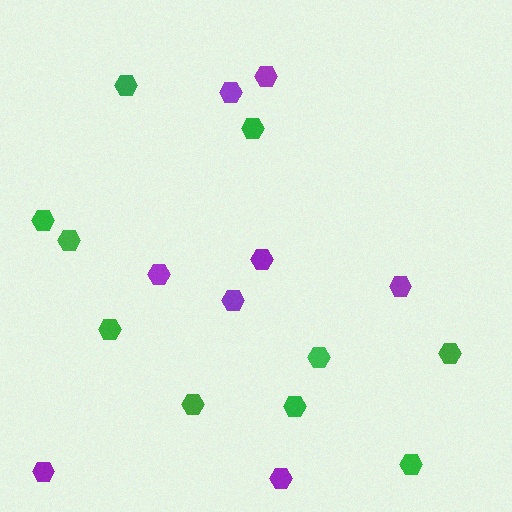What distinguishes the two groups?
There are 2 groups: one group of green hexagons (10) and one group of purple hexagons (8).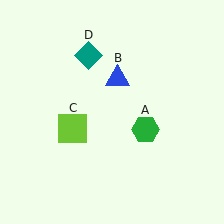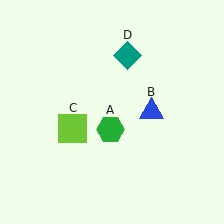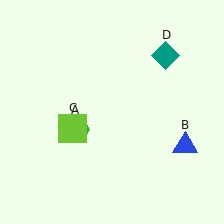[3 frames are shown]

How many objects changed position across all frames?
3 objects changed position: green hexagon (object A), blue triangle (object B), teal diamond (object D).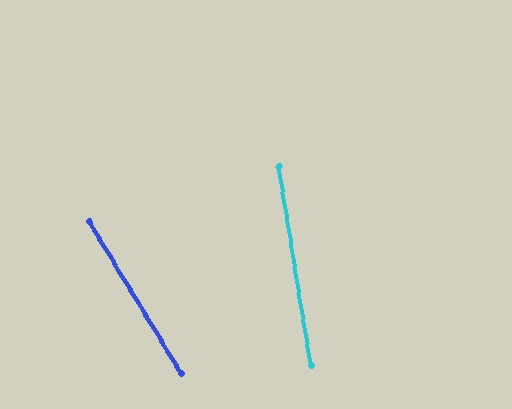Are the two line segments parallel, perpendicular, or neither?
Neither parallel nor perpendicular — they differ by about 22°.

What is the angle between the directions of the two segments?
Approximately 22 degrees.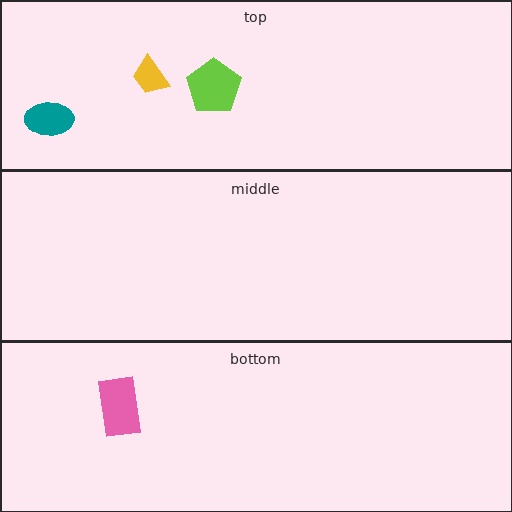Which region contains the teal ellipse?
The top region.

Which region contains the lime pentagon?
The top region.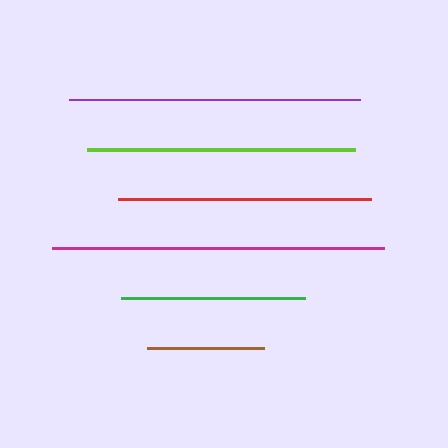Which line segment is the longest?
The magenta line is the longest at approximately 331 pixels.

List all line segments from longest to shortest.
From longest to shortest: magenta, purple, lime, red, green, brown.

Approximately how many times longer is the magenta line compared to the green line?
The magenta line is approximately 1.8 times the length of the green line.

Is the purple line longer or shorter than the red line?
The purple line is longer than the red line.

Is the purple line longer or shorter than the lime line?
The purple line is longer than the lime line.